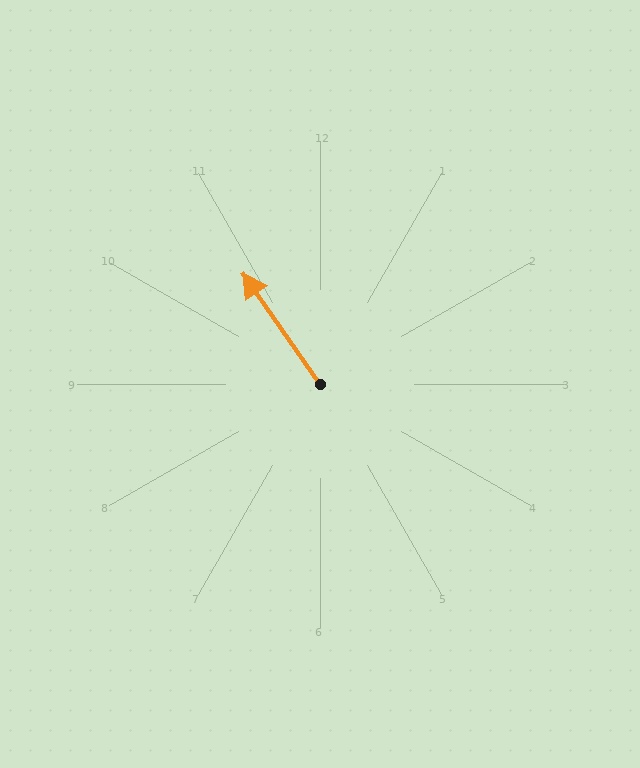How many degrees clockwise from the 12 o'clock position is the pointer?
Approximately 325 degrees.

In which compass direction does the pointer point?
Northwest.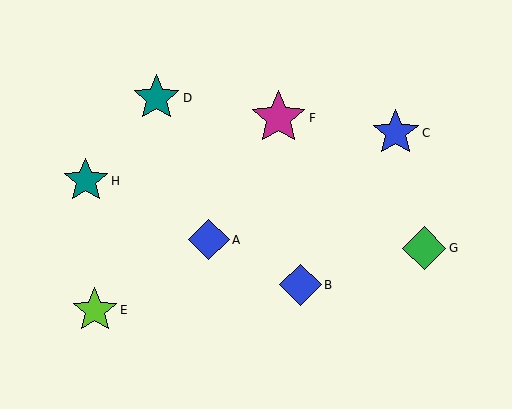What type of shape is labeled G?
Shape G is a green diamond.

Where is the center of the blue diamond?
The center of the blue diamond is at (301, 285).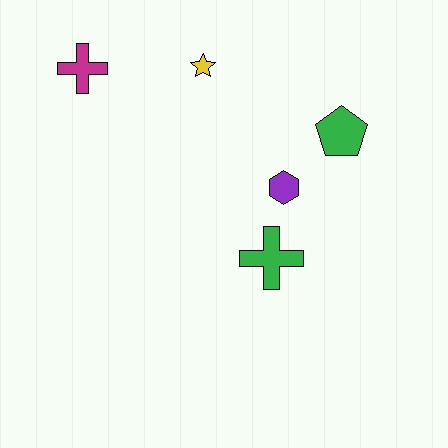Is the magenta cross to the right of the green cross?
No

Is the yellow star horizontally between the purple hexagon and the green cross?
No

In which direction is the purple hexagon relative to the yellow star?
The purple hexagon is below the yellow star.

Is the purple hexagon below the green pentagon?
Yes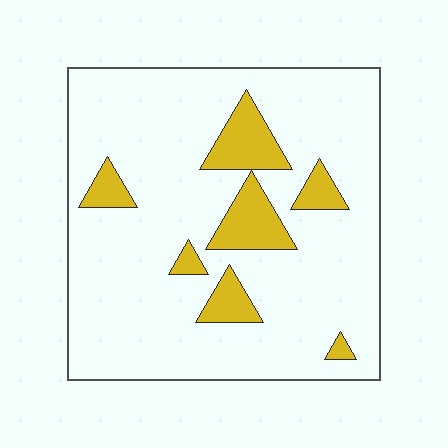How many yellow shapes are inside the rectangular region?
7.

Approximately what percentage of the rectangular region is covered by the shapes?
Approximately 15%.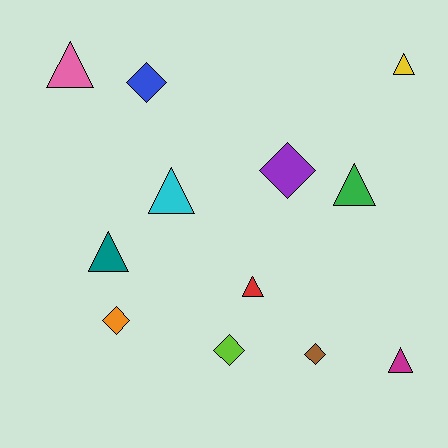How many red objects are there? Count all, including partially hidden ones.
There is 1 red object.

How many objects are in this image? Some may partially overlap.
There are 12 objects.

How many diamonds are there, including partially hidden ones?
There are 5 diamonds.